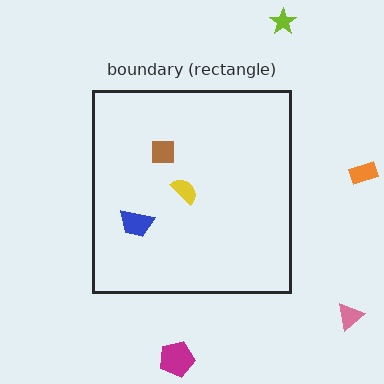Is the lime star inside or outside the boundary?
Outside.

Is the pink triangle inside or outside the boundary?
Outside.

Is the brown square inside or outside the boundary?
Inside.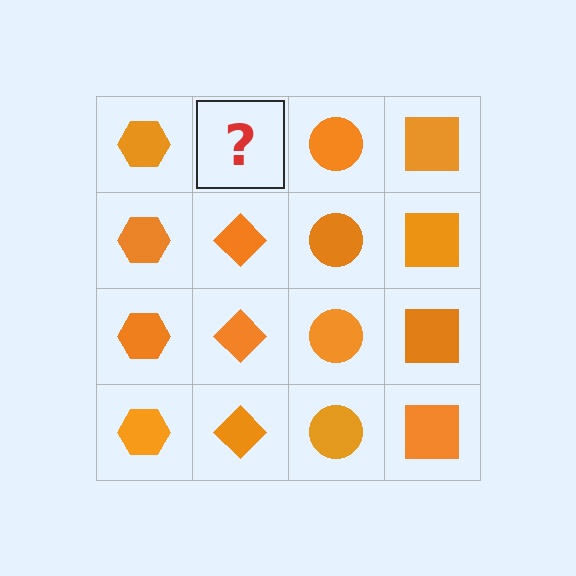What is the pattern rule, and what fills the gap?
The rule is that each column has a consistent shape. The gap should be filled with an orange diamond.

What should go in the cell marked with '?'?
The missing cell should contain an orange diamond.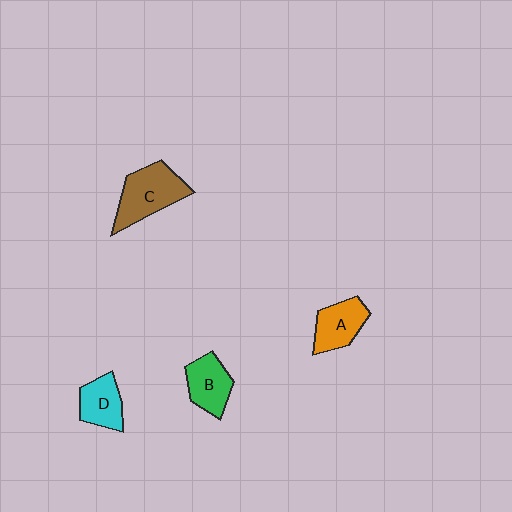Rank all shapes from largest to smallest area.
From largest to smallest: C (brown), A (orange), B (green), D (cyan).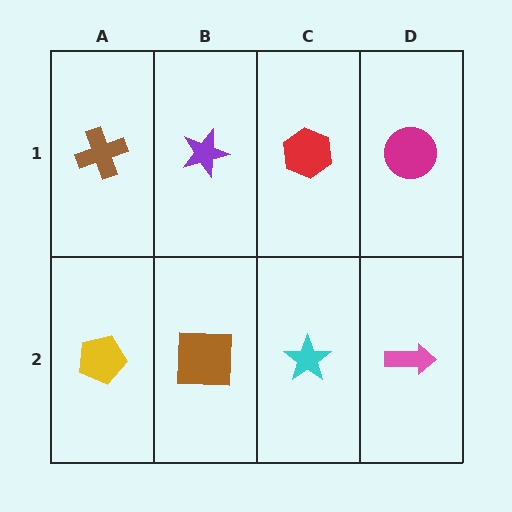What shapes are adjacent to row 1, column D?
A pink arrow (row 2, column D), a red hexagon (row 1, column C).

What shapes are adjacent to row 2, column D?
A magenta circle (row 1, column D), a cyan star (row 2, column C).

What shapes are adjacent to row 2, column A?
A brown cross (row 1, column A), a brown square (row 2, column B).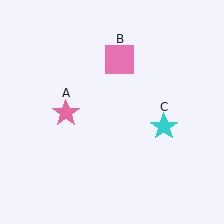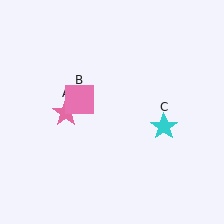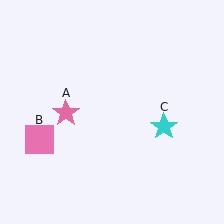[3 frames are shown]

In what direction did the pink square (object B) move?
The pink square (object B) moved down and to the left.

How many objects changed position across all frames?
1 object changed position: pink square (object B).